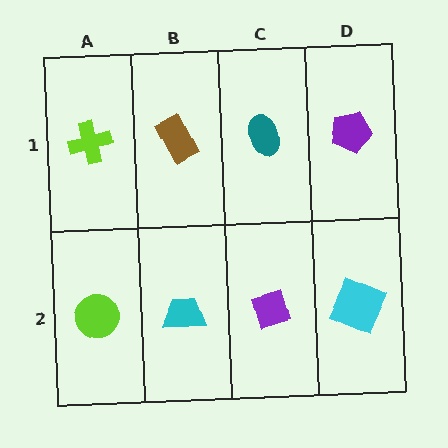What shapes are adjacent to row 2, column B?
A brown rectangle (row 1, column B), a lime circle (row 2, column A), a purple diamond (row 2, column C).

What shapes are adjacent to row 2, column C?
A teal ellipse (row 1, column C), a cyan trapezoid (row 2, column B), a cyan square (row 2, column D).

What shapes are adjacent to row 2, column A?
A lime cross (row 1, column A), a cyan trapezoid (row 2, column B).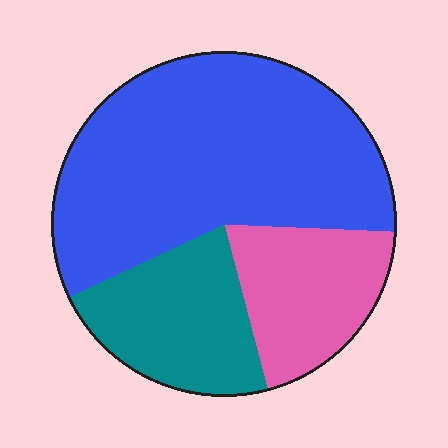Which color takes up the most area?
Blue, at roughly 60%.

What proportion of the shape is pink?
Pink covers roughly 20% of the shape.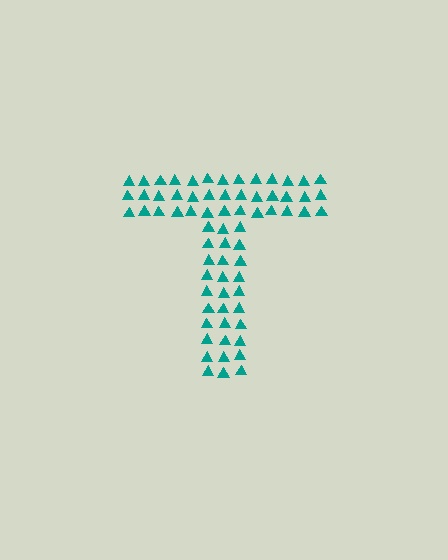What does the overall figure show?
The overall figure shows the letter T.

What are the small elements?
The small elements are triangles.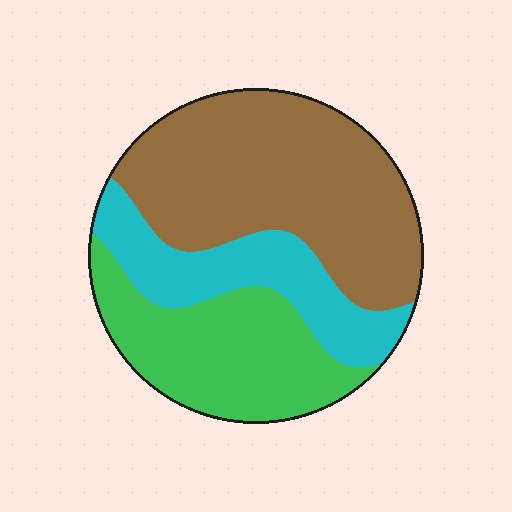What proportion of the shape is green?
Green takes up about one third (1/3) of the shape.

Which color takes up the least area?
Cyan, at roughly 20%.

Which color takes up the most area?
Brown, at roughly 50%.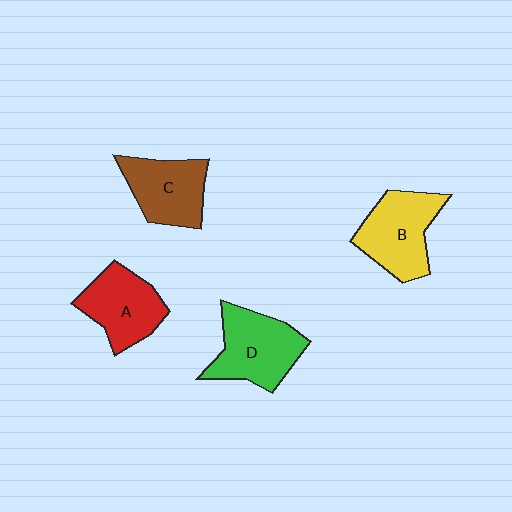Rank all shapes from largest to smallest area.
From largest to smallest: D (green), B (yellow), A (red), C (brown).